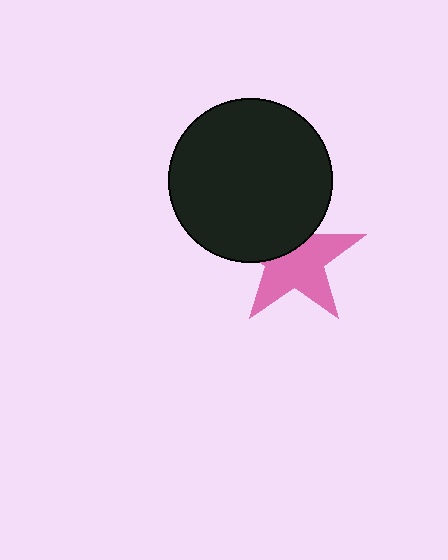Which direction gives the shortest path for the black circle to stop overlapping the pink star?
Moving up gives the shortest separation.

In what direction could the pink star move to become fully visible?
The pink star could move down. That would shift it out from behind the black circle entirely.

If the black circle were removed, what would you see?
You would see the complete pink star.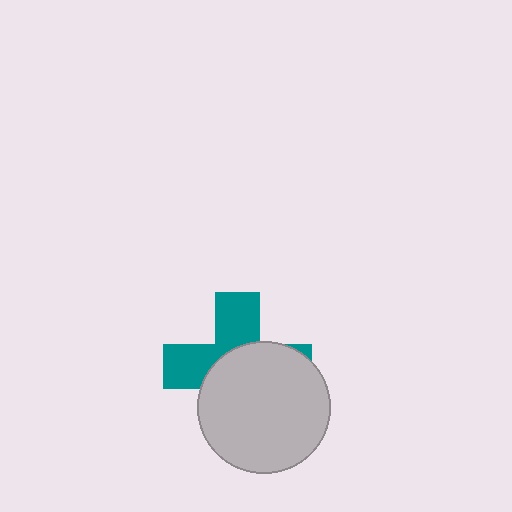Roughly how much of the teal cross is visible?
A small part of it is visible (roughly 42%).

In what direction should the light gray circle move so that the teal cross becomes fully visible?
The light gray circle should move toward the lower-right. That is the shortest direction to clear the overlap and leave the teal cross fully visible.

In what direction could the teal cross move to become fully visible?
The teal cross could move toward the upper-left. That would shift it out from behind the light gray circle entirely.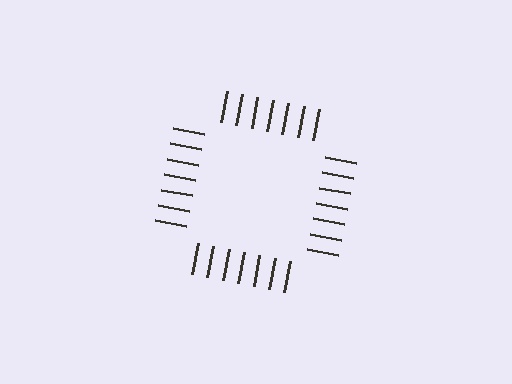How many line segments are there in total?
28 — 7 along each of the 4 edges.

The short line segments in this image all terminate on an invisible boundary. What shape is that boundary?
An illusory square — the line segments terminate on its edges but no continuous stroke is drawn.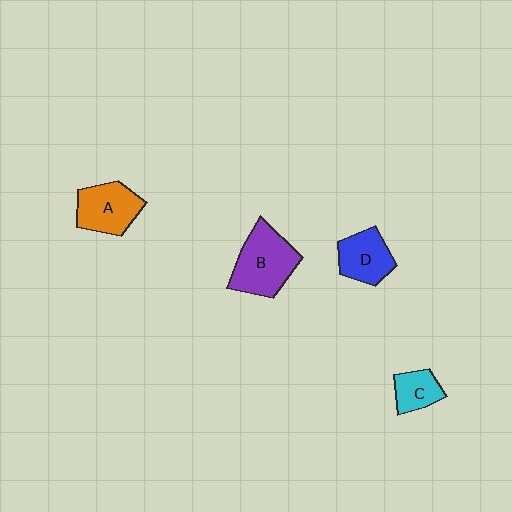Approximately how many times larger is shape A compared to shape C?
Approximately 1.7 times.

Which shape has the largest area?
Shape B (purple).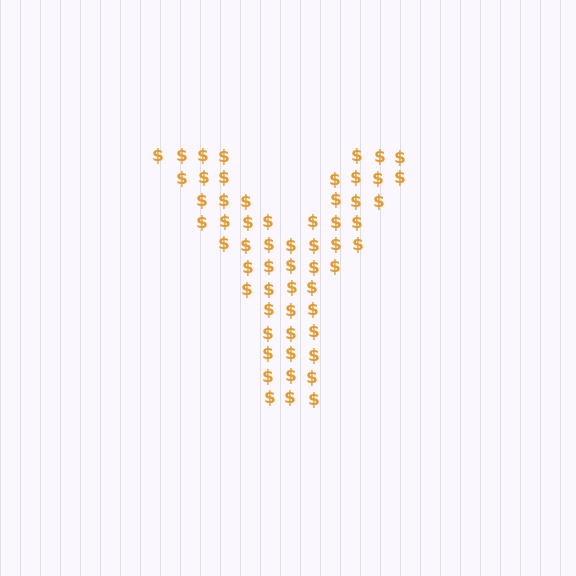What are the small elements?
The small elements are dollar signs.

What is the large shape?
The large shape is the letter Y.